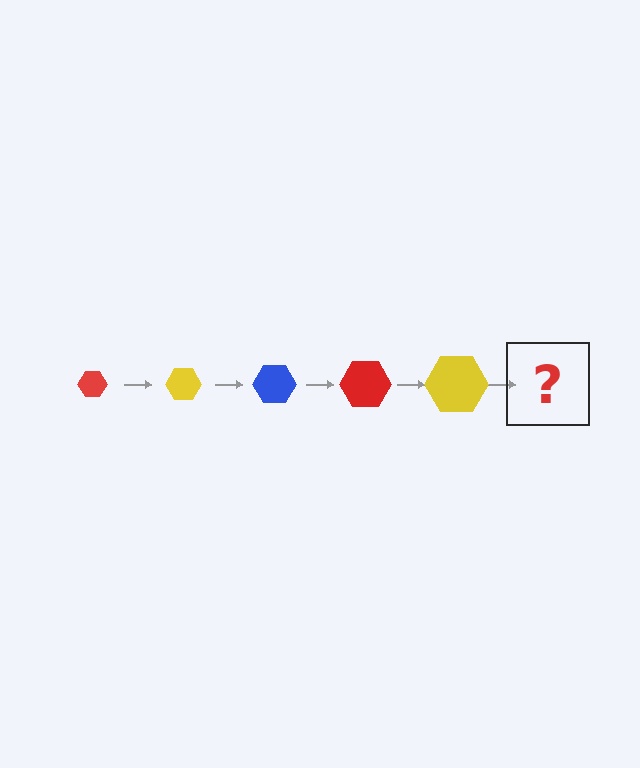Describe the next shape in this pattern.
It should be a blue hexagon, larger than the previous one.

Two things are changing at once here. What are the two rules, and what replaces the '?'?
The two rules are that the hexagon grows larger each step and the color cycles through red, yellow, and blue. The '?' should be a blue hexagon, larger than the previous one.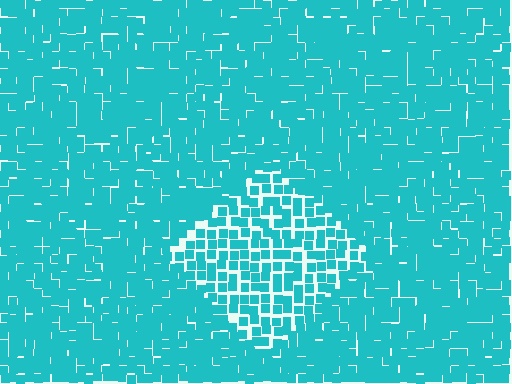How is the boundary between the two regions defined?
The boundary is defined by a change in element density (approximately 1.6x ratio). All elements are the same color, size, and shape.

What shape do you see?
I see a diamond.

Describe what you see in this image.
The image contains small cyan elements arranged at two different densities. A diamond-shaped region is visible where the elements are less densely packed than the surrounding area.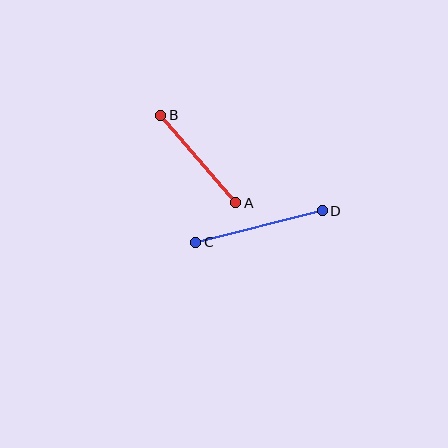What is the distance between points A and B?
The distance is approximately 115 pixels.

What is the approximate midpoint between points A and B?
The midpoint is at approximately (198, 159) pixels.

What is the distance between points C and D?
The distance is approximately 130 pixels.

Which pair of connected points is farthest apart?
Points C and D are farthest apart.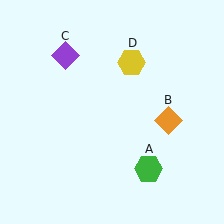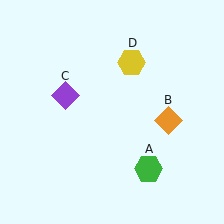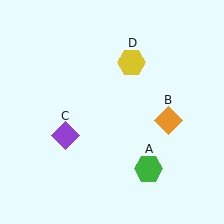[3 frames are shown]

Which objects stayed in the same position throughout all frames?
Green hexagon (object A) and orange diamond (object B) and yellow hexagon (object D) remained stationary.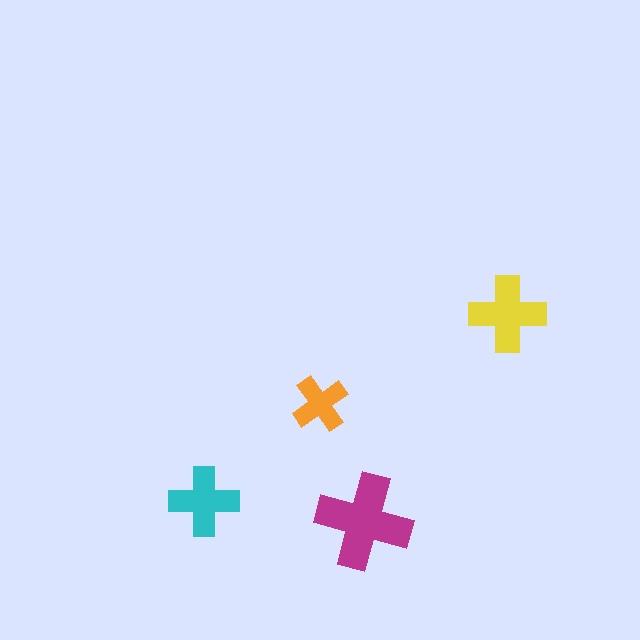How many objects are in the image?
There are 4 objects in the image.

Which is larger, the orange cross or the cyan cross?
The cyan one.